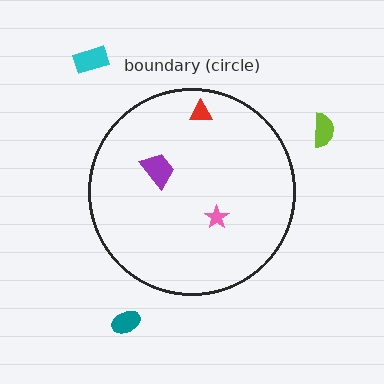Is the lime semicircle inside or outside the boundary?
Outside.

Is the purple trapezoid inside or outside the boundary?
Inside.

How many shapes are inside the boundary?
3 inside, 3 outside.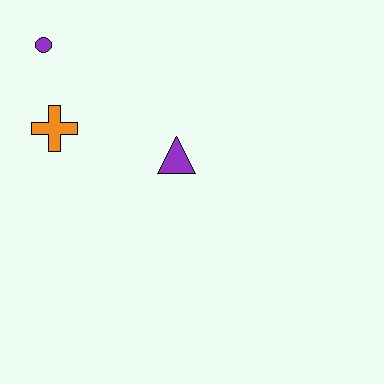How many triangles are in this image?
There is 1 triangle.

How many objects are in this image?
There are 3 objects.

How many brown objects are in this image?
There are no brown objects.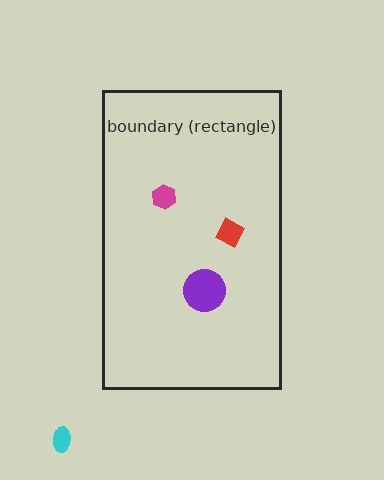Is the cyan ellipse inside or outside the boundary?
Outside.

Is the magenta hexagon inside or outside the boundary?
Inside.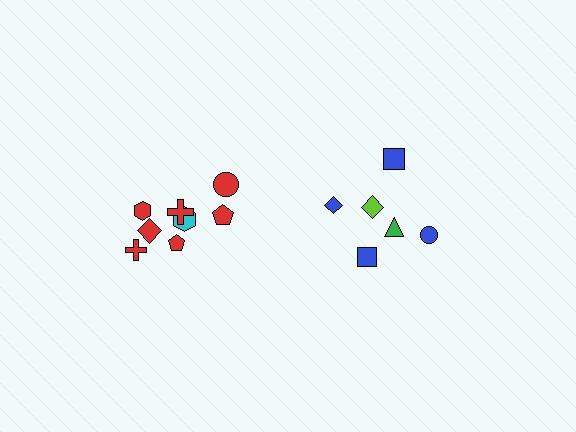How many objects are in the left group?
There are 8 objects.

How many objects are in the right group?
There are 6 objects.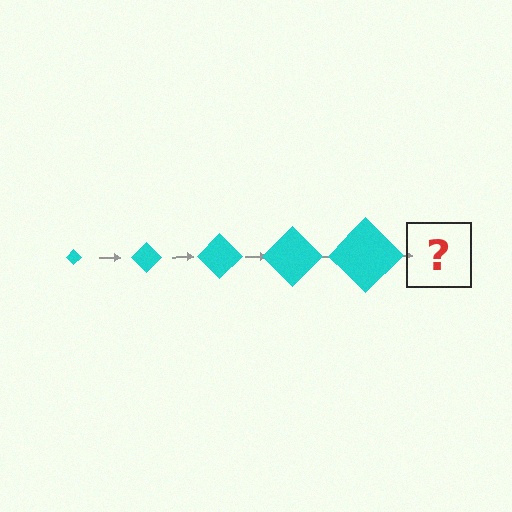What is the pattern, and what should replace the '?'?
The pattern is that the diamond gets progressively larger each step. The '?' should be a cyan diamond, larger than the previous one.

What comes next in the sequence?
The next element should be a cyan diamond, larger than the previous one.